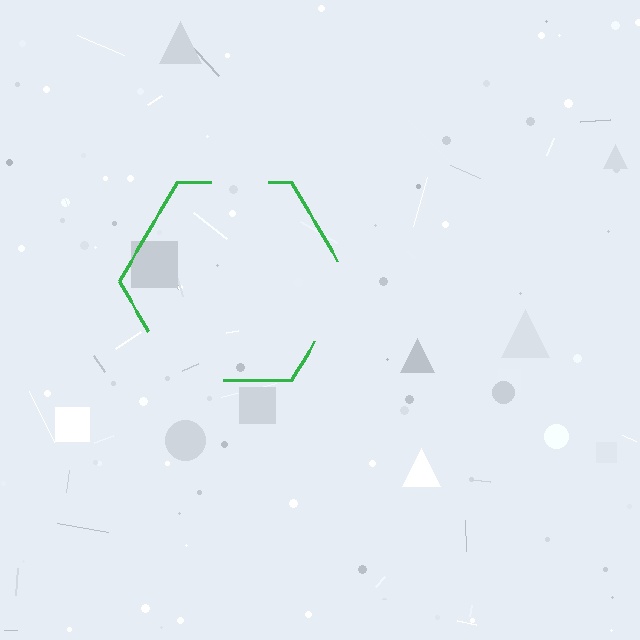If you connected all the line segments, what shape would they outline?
They would outline a hexagon.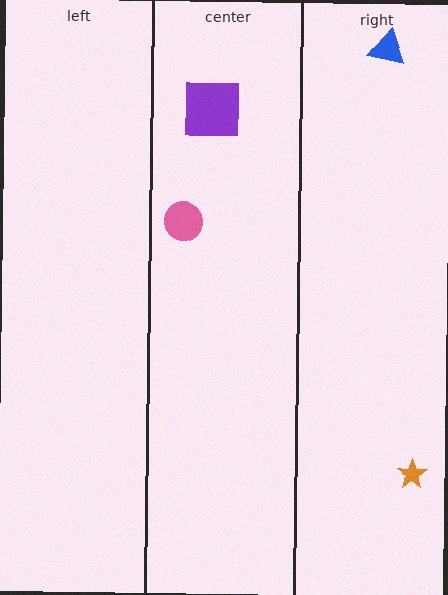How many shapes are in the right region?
2.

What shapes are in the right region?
The blue triangle, the orange star.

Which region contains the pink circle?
The center region.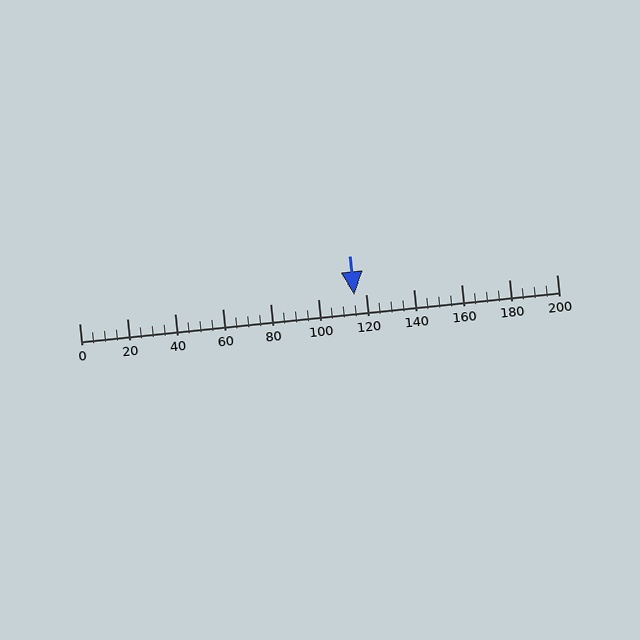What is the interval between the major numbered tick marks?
The major tick marks are spaced 20 units apart.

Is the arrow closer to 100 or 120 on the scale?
The arrow is closer to 120.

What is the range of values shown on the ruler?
The ruler shows values from 0 to 200.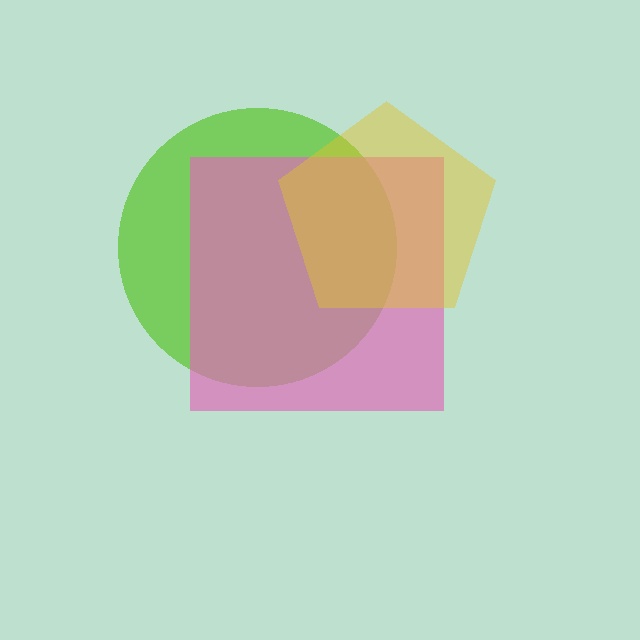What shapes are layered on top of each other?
The layered shapes are: a lime circle, a pink square, a yellow pentagon.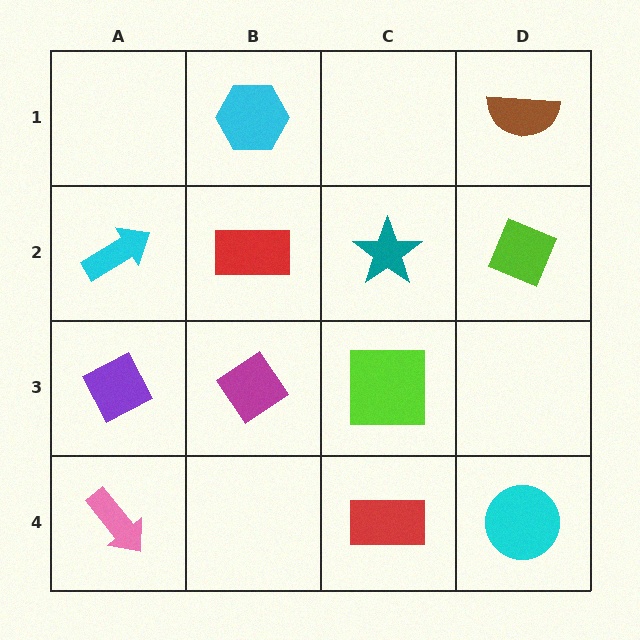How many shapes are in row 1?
2 shapes.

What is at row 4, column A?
A pink arrow.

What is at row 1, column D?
A brown semicircle.